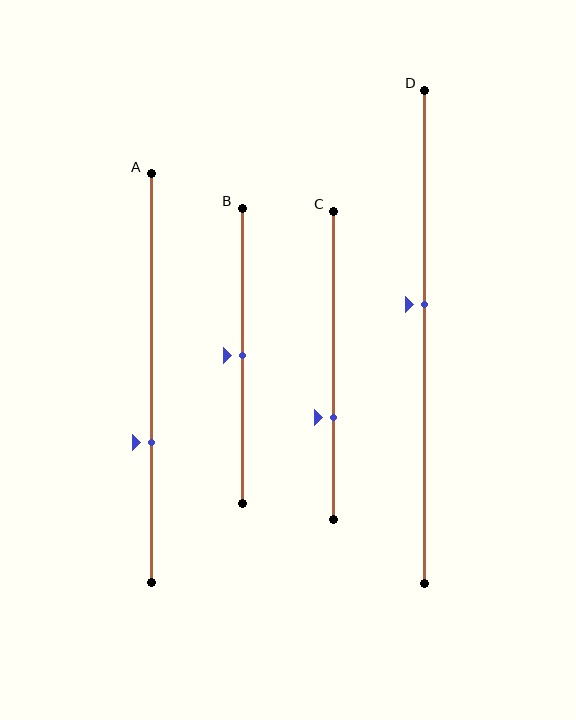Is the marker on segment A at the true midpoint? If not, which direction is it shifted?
No, the marker on segment A is shifted downward by about 16% of the segment length.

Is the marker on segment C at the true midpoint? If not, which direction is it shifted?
No, the marker on segment C is shifted downward by about 17% of the segment length.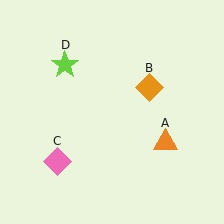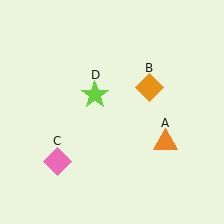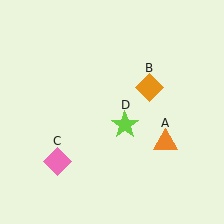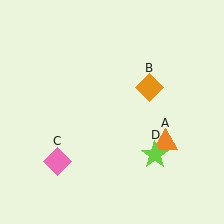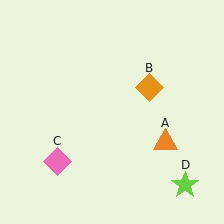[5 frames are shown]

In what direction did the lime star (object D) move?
The lime star (object D) moved down and to the right.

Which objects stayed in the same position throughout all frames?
Orange triangle (object A) and orange diamond (object B) and pink diamond (object C) remained stationary.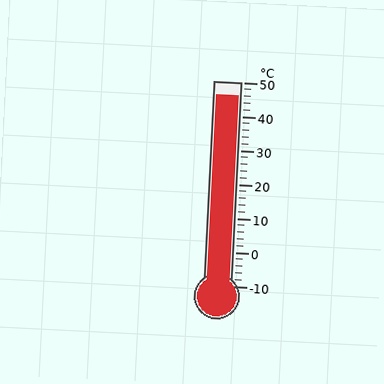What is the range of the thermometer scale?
The thermometer scale ranges from -10°C to 50°C.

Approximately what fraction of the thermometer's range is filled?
The thermometer is filled to approximately 95% of its range.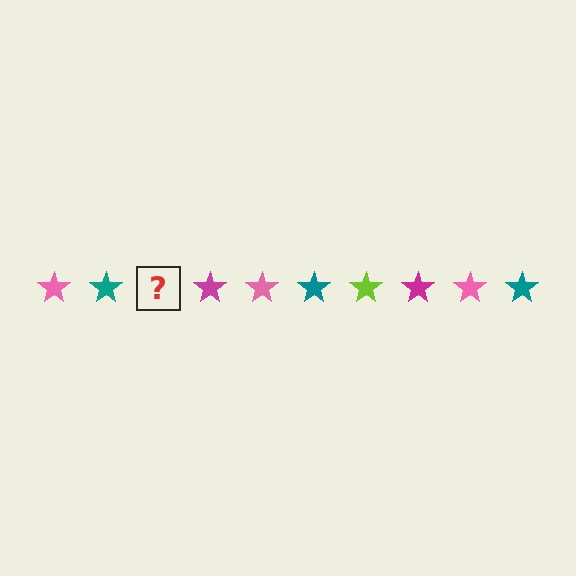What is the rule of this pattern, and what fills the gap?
The rule is that the pattern cycles through pink, teal, lime, magenta stars. The gap should be filled with a lime star.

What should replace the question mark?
The question mark should be replaced with a lime star.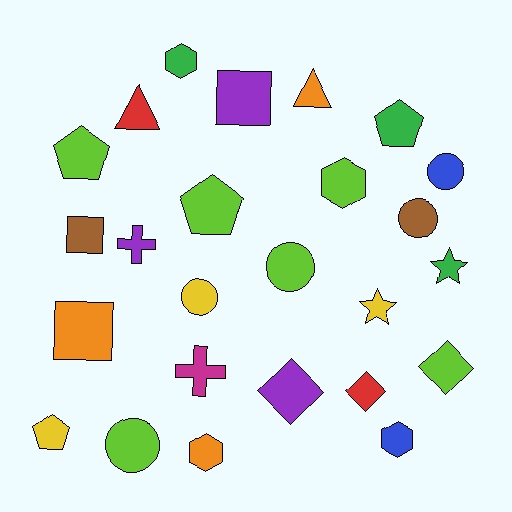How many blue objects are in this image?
There are 2 blue objects.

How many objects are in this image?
There are 25 objects.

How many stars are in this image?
There are 2 stars.